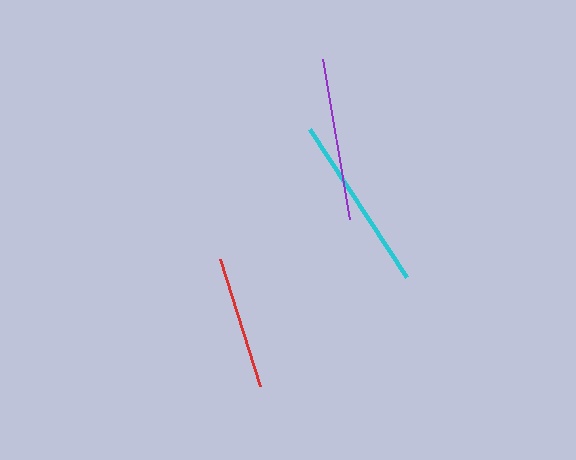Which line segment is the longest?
The cyan line is the longest at approximately 177 pixels.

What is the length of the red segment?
The red segment is approximately 133 pixels long.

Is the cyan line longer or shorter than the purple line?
The cyan line is longer than the purple line.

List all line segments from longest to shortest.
From longest to shortest: cyan, purple, red.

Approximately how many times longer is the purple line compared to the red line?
The purple line is approximately 1.2 times the length of the red line.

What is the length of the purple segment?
The purple segment is approximately 162 pixels long.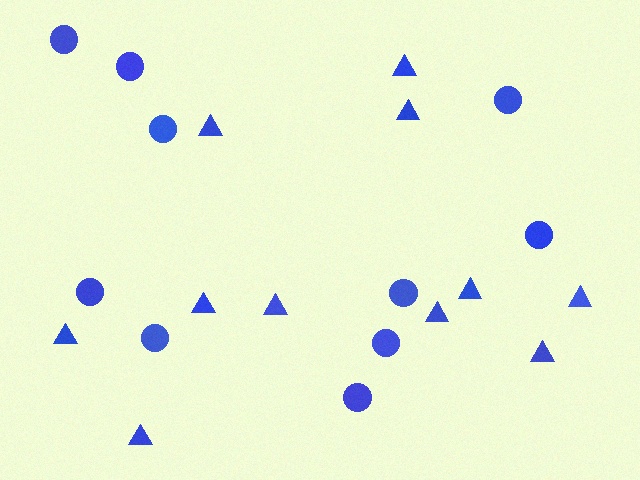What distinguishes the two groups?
There are 2 groups: one group of circles (10) and one group of triangles (11).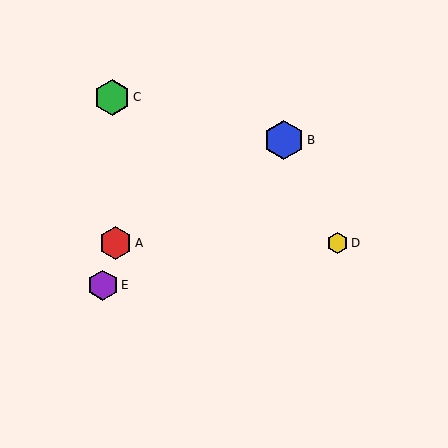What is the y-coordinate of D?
Object D is at y≈243.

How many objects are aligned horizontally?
2 objects (A, D) are aligned horizontally.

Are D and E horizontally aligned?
No, D is at y≈243 and E is at y≈285.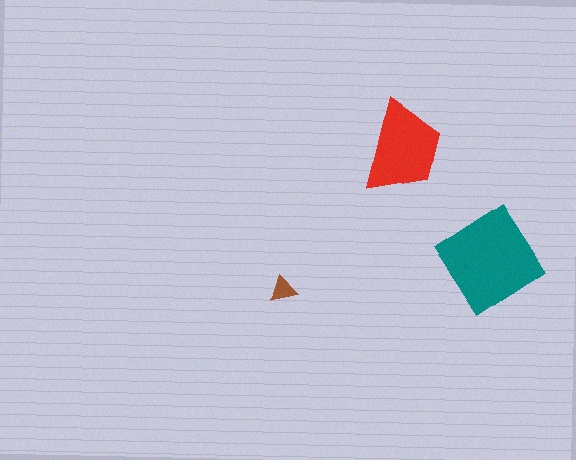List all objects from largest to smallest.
The teal diamond, the red trapezoid, the brown triangle.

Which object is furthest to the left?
The brown triangle is leftmost.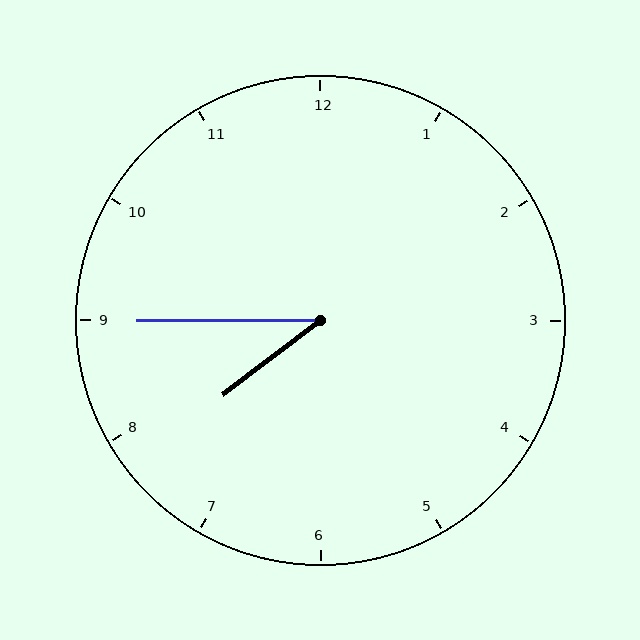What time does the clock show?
7:45.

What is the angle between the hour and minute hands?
Approximately 38 degrees.